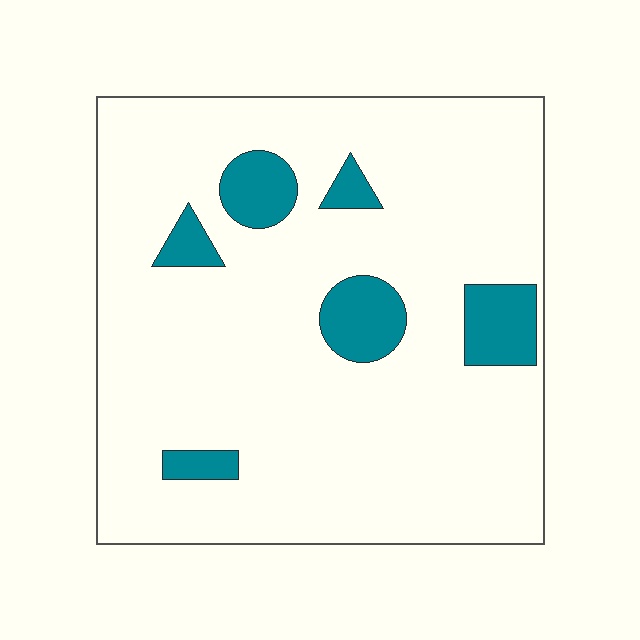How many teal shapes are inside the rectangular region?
6.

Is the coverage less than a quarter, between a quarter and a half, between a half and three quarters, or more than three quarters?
Less than a quarter.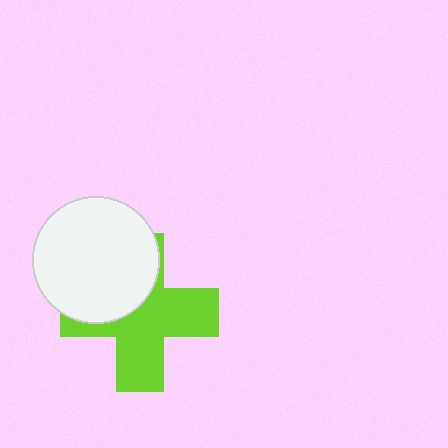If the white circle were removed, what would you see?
You would see the complete lime cross.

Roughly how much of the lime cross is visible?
About half of it is visible (roughly 62%).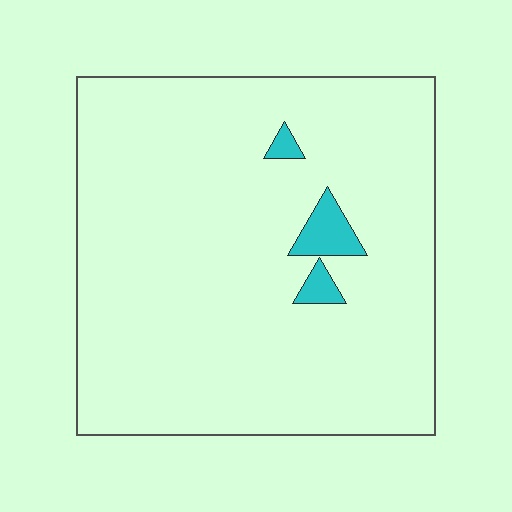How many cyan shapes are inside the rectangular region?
3.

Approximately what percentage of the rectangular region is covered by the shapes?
Approximately 5%.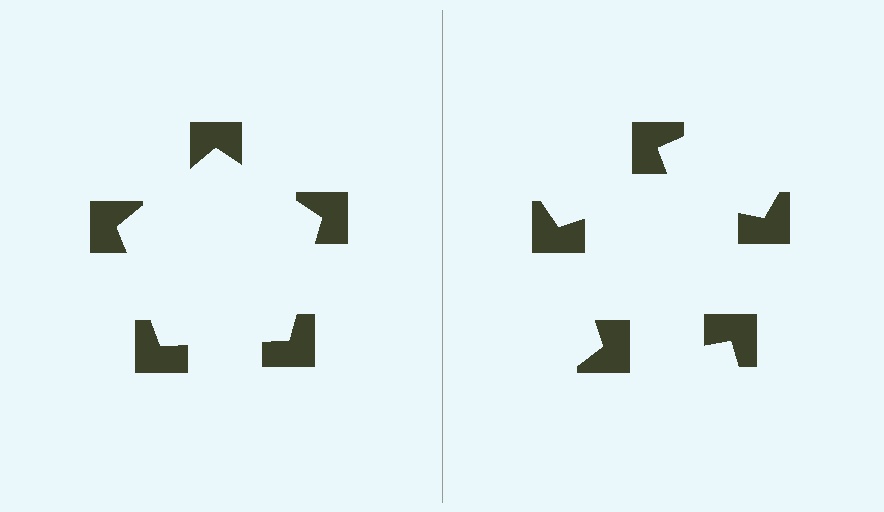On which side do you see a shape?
An illusory pentagon appears on the left side. On the right side the wedge cuts are rotated, so no coherent shape forms.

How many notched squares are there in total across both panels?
10 — 5 on each side.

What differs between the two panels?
The notched squares are positioned identically on both sides; only the wedge orientations differ. On the left they align to a pentagon; on the right they are misaligned.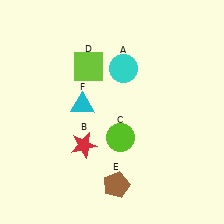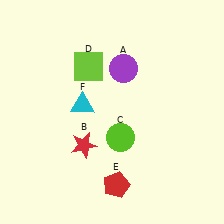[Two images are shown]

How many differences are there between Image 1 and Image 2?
There are 2 differences between the two images.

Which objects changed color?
A changed from cyan to purple. E changed from brown to red.